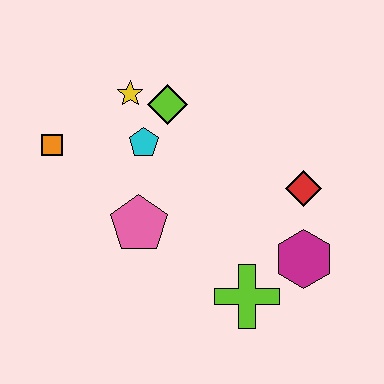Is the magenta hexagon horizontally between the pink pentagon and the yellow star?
No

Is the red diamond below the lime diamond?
Yes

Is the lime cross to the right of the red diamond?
No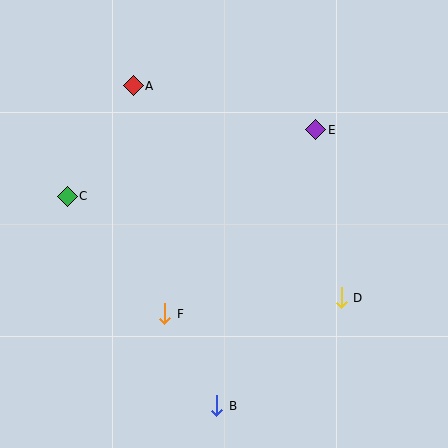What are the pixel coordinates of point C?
Point C is at (67, 196).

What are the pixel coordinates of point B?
Point B is at (217, 406).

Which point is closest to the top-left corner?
Point A is closest to the top-left corner.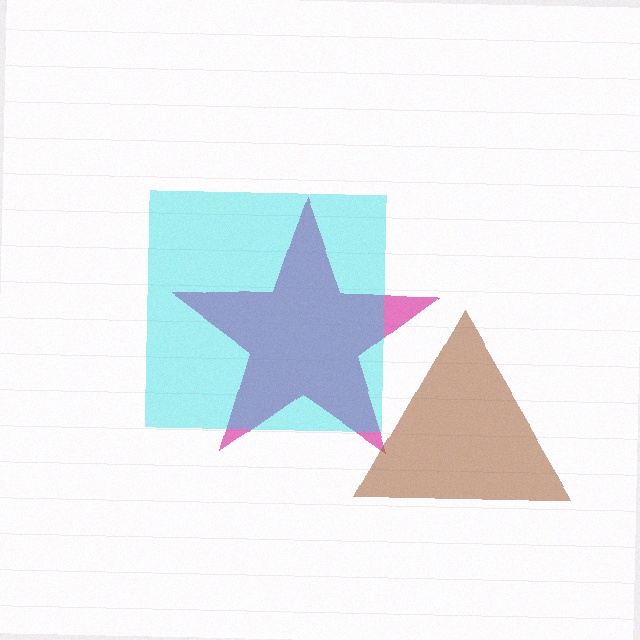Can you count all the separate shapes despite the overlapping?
Yes, there are 3 separate shapes.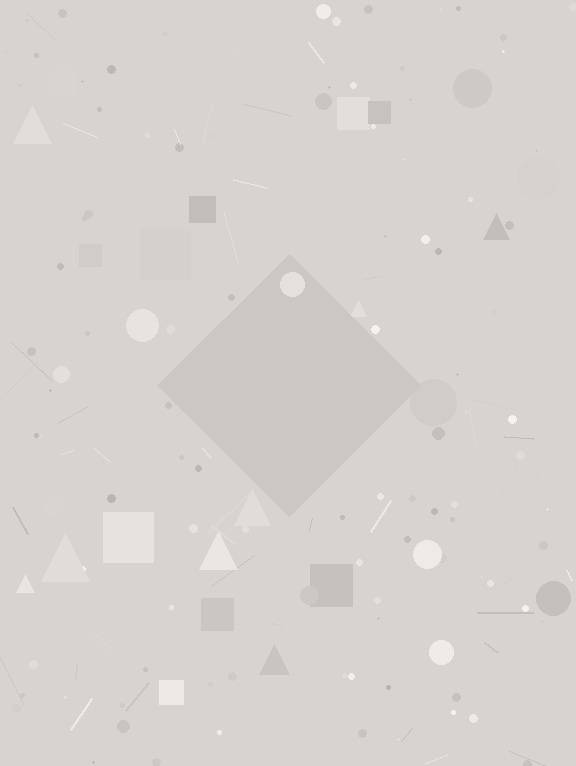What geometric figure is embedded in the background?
A diamond is embedded in the background.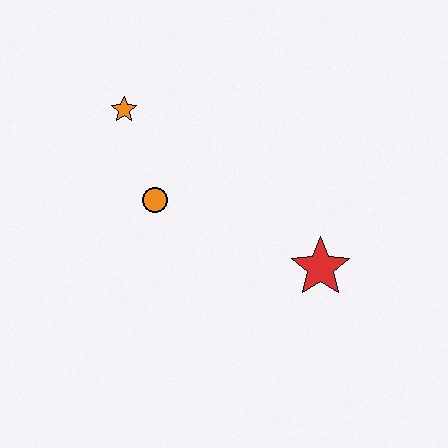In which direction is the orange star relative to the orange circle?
The orange star is above the orange circle.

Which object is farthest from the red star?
The orange star is farthest from the red star.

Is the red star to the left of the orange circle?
No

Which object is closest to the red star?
The orange circle is closest to the red star.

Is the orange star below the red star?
No